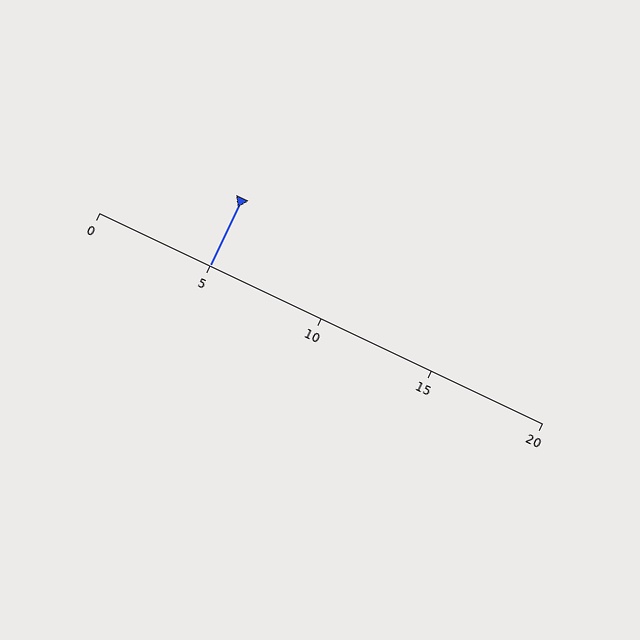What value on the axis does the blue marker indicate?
The marker indicates approximately 5.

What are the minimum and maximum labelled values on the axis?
The axis runs from 0 to 20.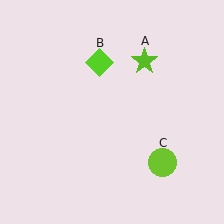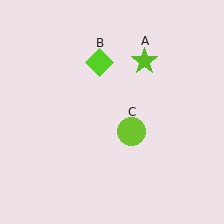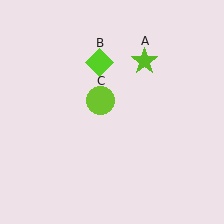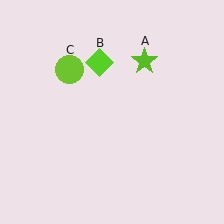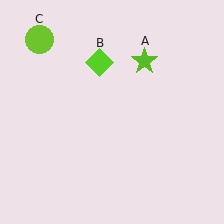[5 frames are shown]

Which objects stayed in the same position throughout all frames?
Lime star (object A) and lime diamond (object B) remained stationary.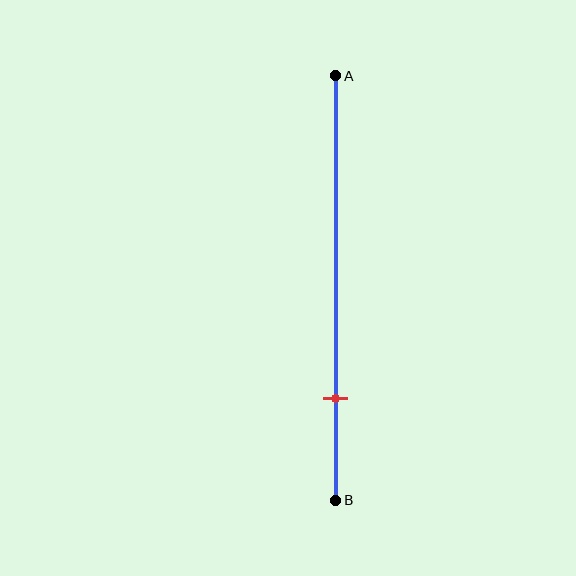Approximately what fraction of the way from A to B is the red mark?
The red mark is approximately 75% of the way from A to B.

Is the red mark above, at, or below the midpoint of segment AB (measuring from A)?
The red mark is below the midpoint of segment AB.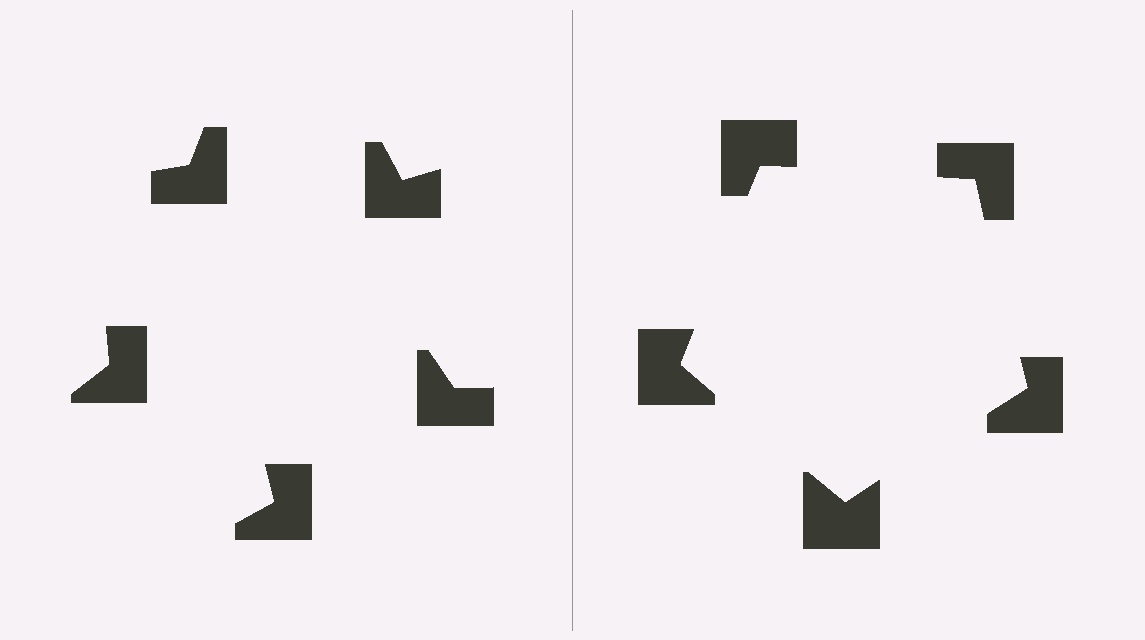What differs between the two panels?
The notched squares are positioned identically on both sides; only the wedge orientations differ. On the right they align to a pentagon; on the left they are misaligned.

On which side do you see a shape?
An illusory pentagon appears on the right side. On the left side the wedge cuts are rotated, so no coherent shape forms.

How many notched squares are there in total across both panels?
10 — 5 on each side.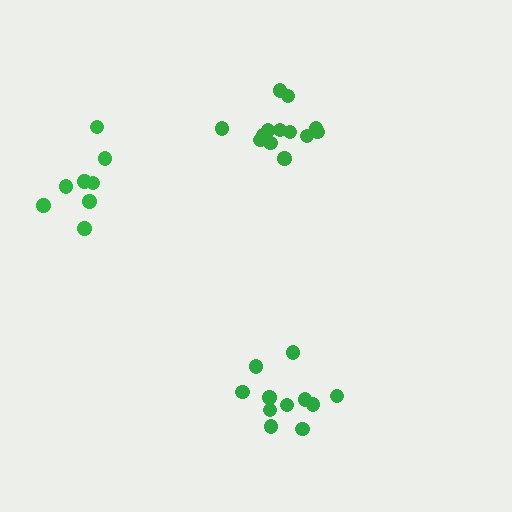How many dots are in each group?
Group 1: 11 dots, Group 2: 8 dots, Group 3: 13 dots (32 total).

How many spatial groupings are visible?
There are 3 spatial groupings.